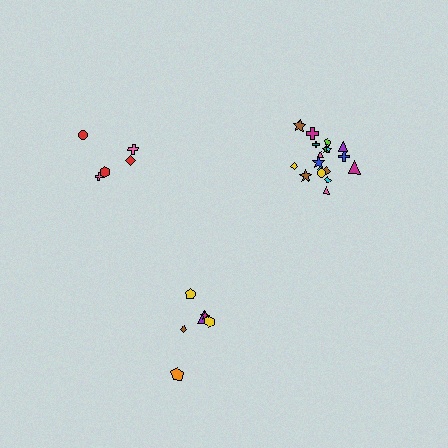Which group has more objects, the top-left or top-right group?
The top-right group.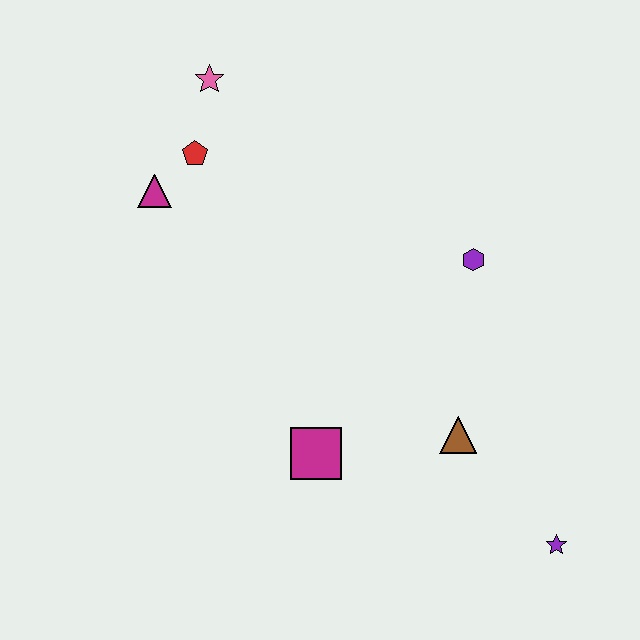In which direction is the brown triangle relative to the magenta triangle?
The brown triangle is to the right of the magenta triangle.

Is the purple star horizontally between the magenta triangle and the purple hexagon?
No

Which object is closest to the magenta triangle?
The red pentagon is closest to the magenta triangle.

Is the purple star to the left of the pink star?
No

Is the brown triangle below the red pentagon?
Yes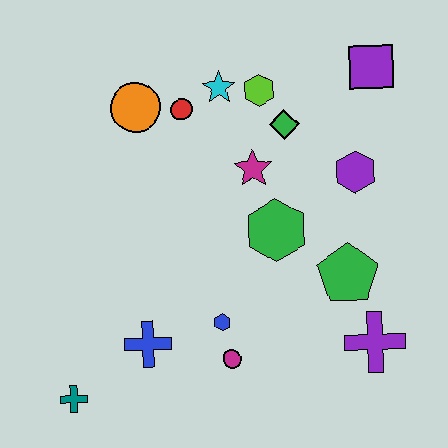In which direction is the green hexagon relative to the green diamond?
The green hexagon is below the green diamond.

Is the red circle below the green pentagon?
No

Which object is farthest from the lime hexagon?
The teal cross is farthest from the lime hexagon.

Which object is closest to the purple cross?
The green pentagon is closest to the purple cross.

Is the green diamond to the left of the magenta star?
No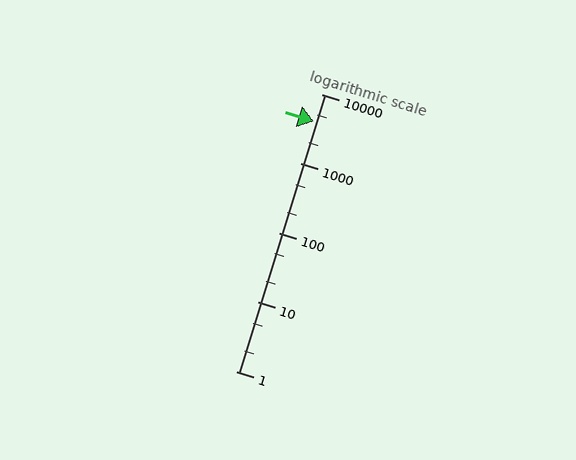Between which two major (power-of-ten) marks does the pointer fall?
The pointer is between 1000 and 10000.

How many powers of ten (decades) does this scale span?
The scale spans 4 decades, from 1 to 10000.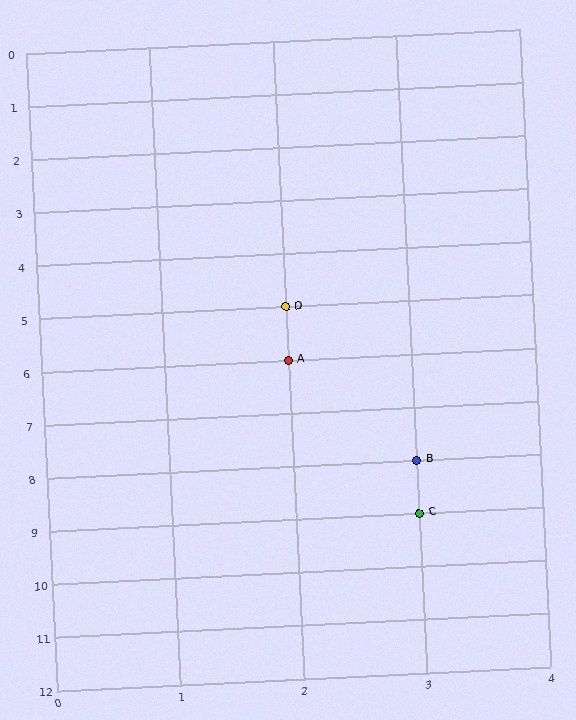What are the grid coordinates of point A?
Point A is at grid coordinates (2, 6).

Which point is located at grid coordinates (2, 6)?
Point A is at (2, 6).